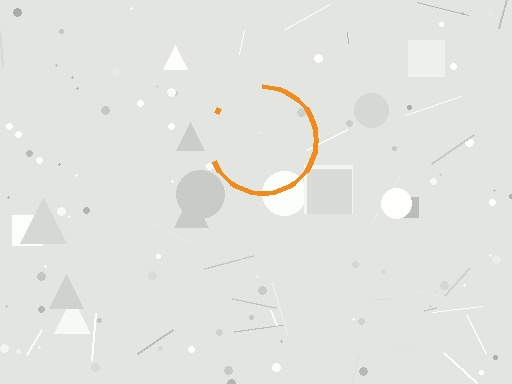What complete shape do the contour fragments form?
The contour fragments form a circle.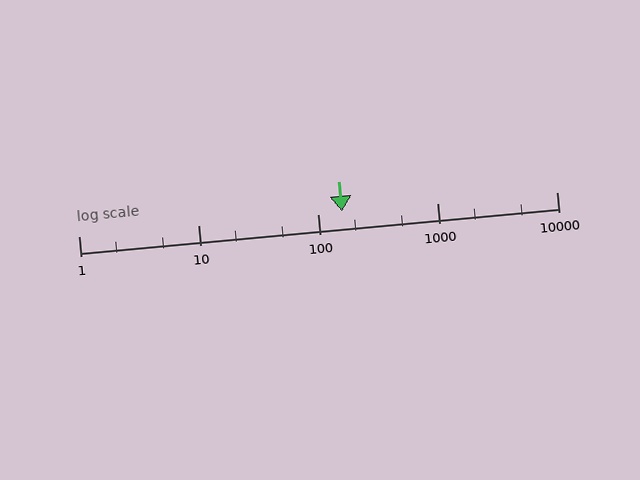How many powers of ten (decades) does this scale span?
The scale spans 4 decades, from 1 to 10000.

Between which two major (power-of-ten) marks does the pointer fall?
The pointer is between 100 and 1000.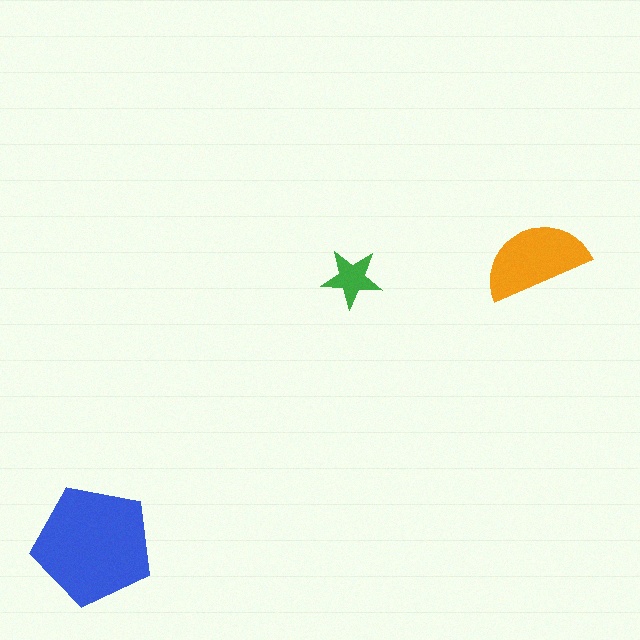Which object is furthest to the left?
The blue pentagon is leftmost.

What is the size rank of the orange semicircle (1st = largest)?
2nd.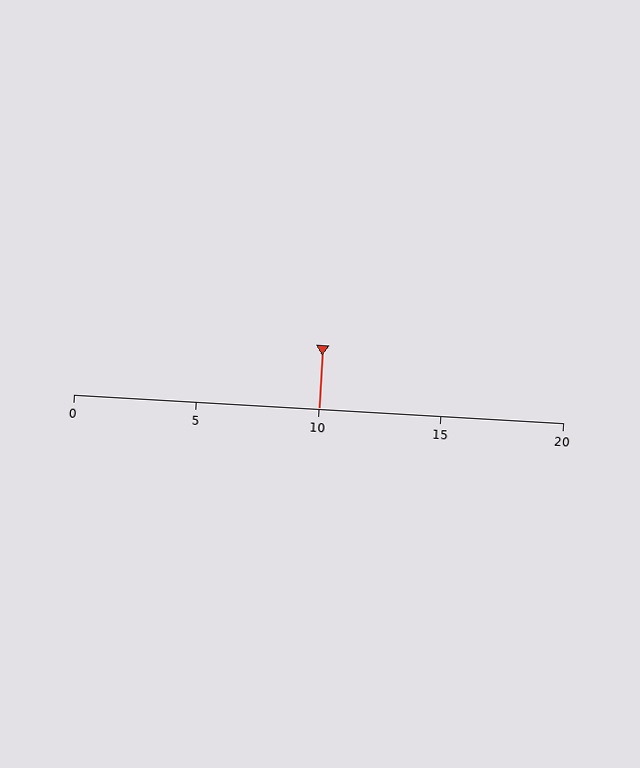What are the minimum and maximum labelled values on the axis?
The axis runs from 0 to 20.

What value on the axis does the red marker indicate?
The marker indicates approximately 10.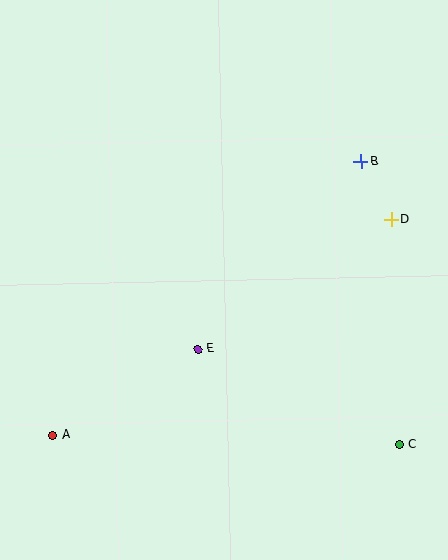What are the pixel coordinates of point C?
Point C is at (399, 445).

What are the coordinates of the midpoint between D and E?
The midpoint between D and E is at (294, 284).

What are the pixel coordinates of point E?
Point E is at (198, 349).